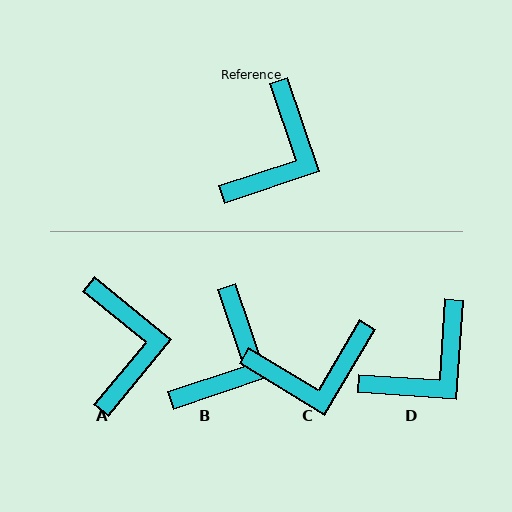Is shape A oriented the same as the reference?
No, it is off by about 32 degrees.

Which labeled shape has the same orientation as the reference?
B.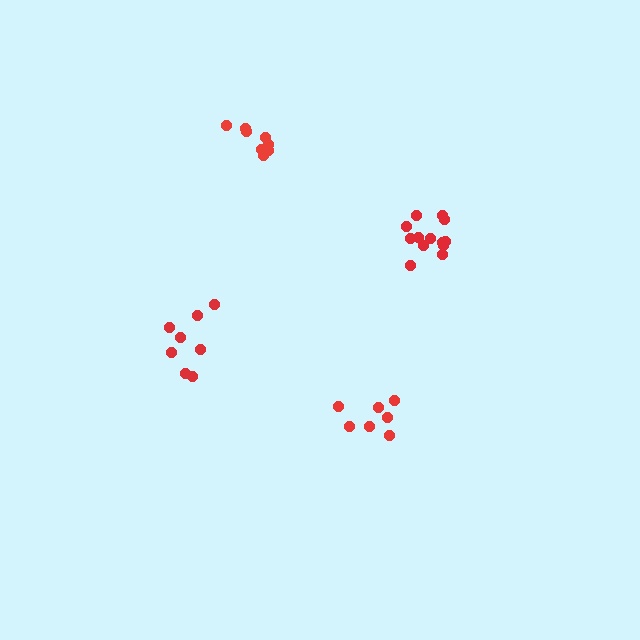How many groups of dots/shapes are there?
There are 4 groups.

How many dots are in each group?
Group 1: 7 dots, Group 2: 8 dots, Group 3: 13 dots, Group 4: 8 dots (36 total).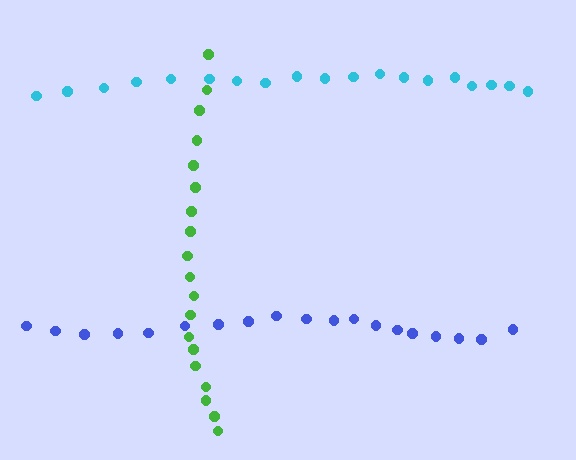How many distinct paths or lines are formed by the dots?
There are 3 distinct paths.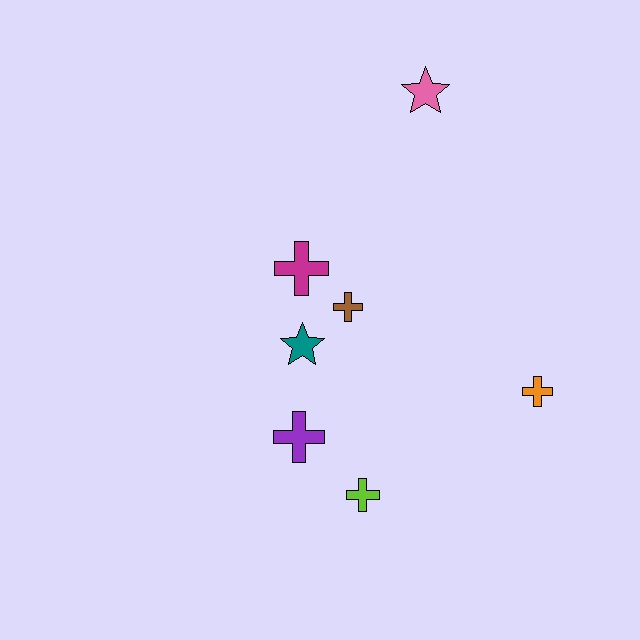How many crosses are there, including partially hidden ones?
There are 5 crosses.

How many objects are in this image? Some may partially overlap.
There are 7 objects.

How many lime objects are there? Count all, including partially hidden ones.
There is 1 lime object.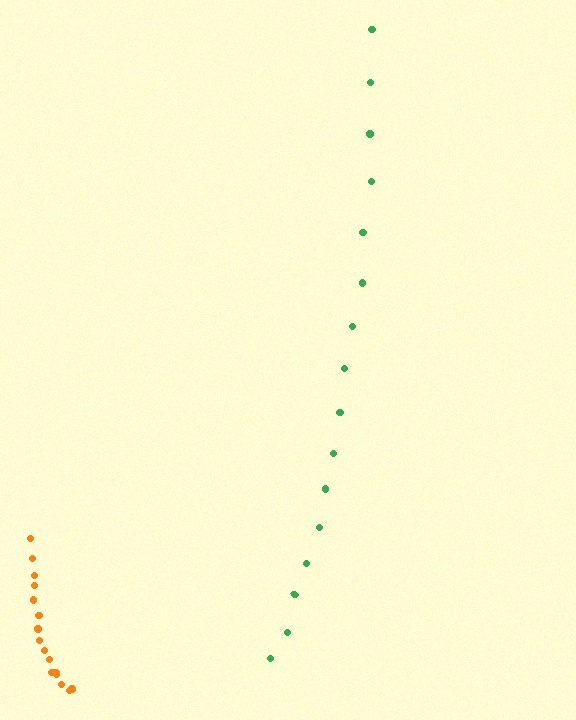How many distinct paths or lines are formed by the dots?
There are 2 distinct paths.